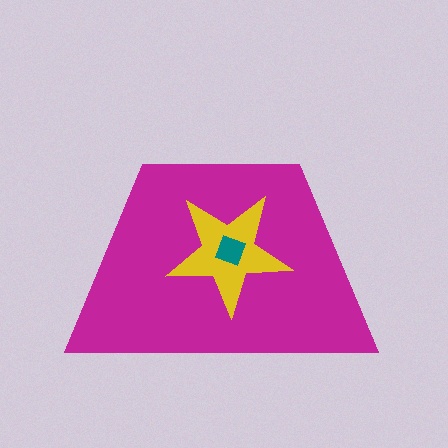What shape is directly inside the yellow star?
The teal square.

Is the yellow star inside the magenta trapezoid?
Yes.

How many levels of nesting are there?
3.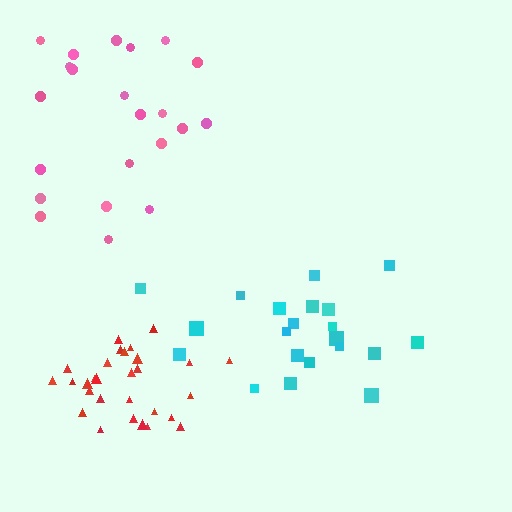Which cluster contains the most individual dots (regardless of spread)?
Red (30).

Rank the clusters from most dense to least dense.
red, pink, cyan.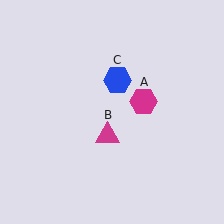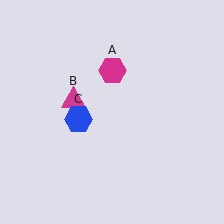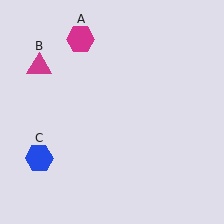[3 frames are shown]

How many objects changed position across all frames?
3 objects changed position: magenta hexagon (object A), magenta triangle (object B), blue hexagon (object C).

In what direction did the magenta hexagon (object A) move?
The magenta hexagon (object A) moved up and to the left.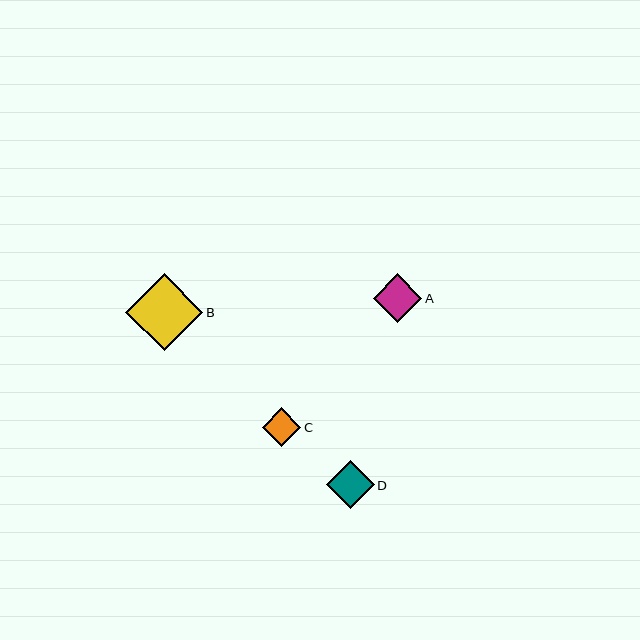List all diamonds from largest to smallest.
From largest to smallest: B, A, D, C.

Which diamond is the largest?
Diamond B is the largest with a size of approximately 77 pixels.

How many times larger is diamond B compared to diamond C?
Diamond B is approximately 2.0 times the size of diamond C.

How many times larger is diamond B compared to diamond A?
Diamond B is approximately 1.6 times the size of diamond A.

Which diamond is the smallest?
Diamond C is the smallest with a size of approximately 39 pixels.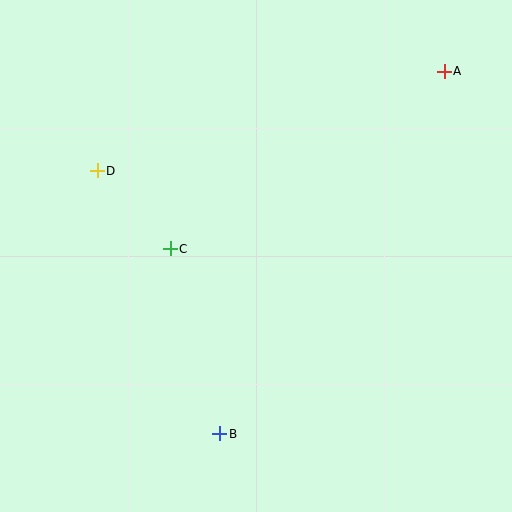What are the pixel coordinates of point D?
Point D is at (97, 171).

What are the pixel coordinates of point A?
Point A is at (444, 71).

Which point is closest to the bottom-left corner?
Point B is closest to the bottom-left corner.